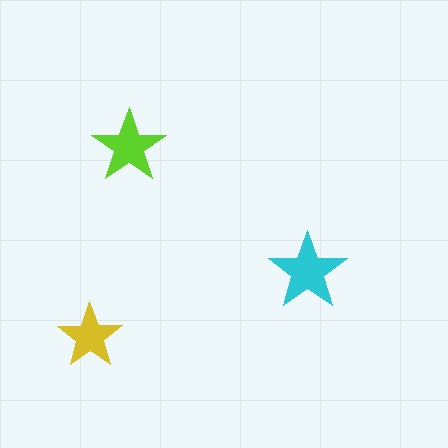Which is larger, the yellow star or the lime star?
The lime one.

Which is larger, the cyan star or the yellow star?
The cyan one.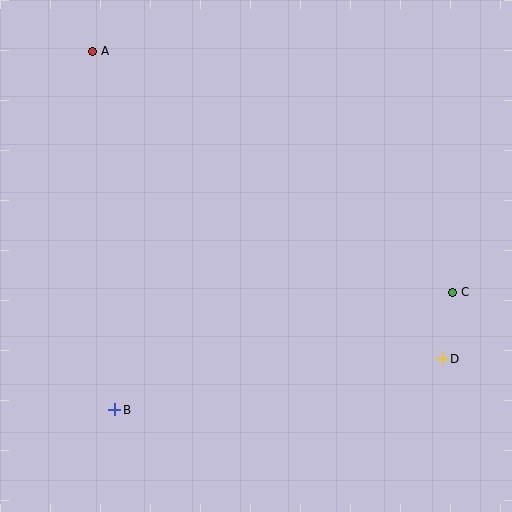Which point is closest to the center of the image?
Point C at (452, 292) is closest to the center.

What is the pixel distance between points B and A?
The distance between B and A is 359 pixels.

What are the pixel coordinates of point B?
Point B is at (115, 410).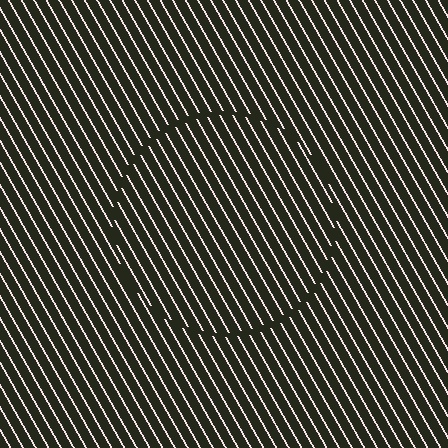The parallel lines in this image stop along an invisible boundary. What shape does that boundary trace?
An illusory circle. The interior of the shape contains the same grating, shifted by half a period — the contour is defined by the phase discontinuity where line-ends from the inner and outer gratings abut.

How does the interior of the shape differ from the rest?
The interior of the shape contains the same grating, shifted by half a period — the contour is defined by the phase discontinuity where line-ends from the inner and outer gratings abut.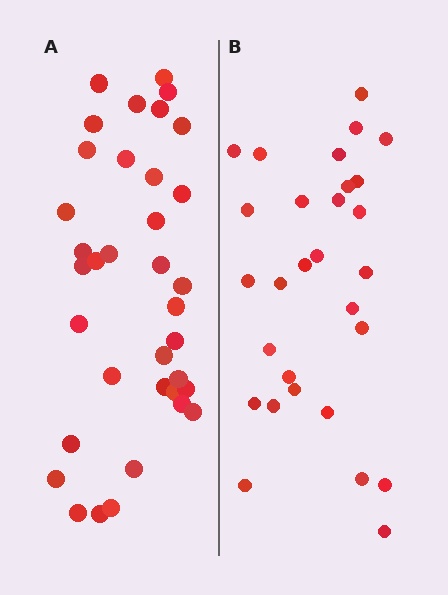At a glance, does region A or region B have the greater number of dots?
Region A (the left region) has more dots.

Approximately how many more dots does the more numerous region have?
Region A has roughly 8 or so more dots than region B.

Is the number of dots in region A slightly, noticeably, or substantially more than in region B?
Region A has only slightly more — the two regions are fairly close. The ratio is roughly 1.2 to 1.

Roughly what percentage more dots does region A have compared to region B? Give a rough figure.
About 25% more.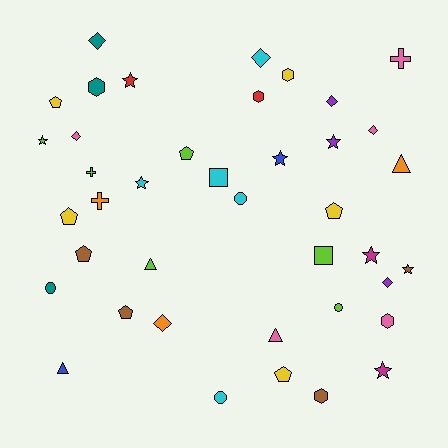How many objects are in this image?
There are 40 objects.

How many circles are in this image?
There are 4 circles.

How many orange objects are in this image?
There are 3 orange objects.